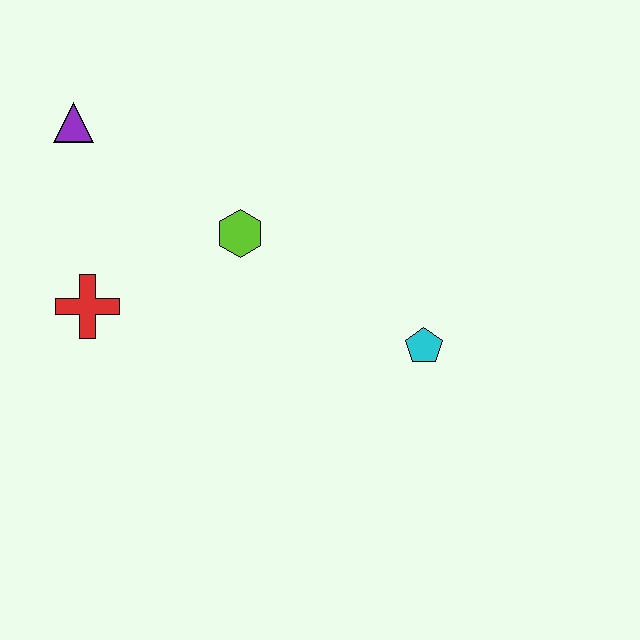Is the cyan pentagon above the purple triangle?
No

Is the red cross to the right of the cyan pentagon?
No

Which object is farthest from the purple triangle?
The cyan pentagon is farthest from the purple triangle.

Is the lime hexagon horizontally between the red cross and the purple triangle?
No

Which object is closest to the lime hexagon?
The red cross is closest to the lime hexagon.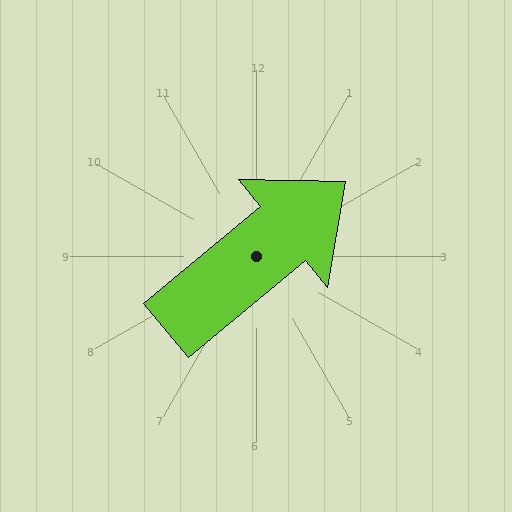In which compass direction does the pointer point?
Northeast.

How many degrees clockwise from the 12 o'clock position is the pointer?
Approximately 50 degrees.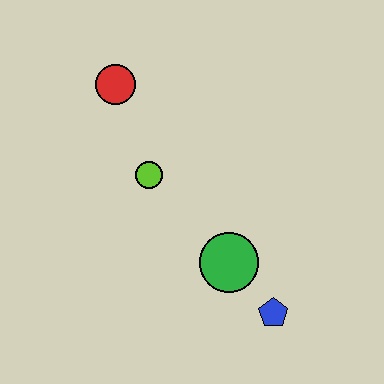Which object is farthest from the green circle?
The red circle is farthest from the green circle.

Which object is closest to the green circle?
The blue pentagon is closest to the green circle.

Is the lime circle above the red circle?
No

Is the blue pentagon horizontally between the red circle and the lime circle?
No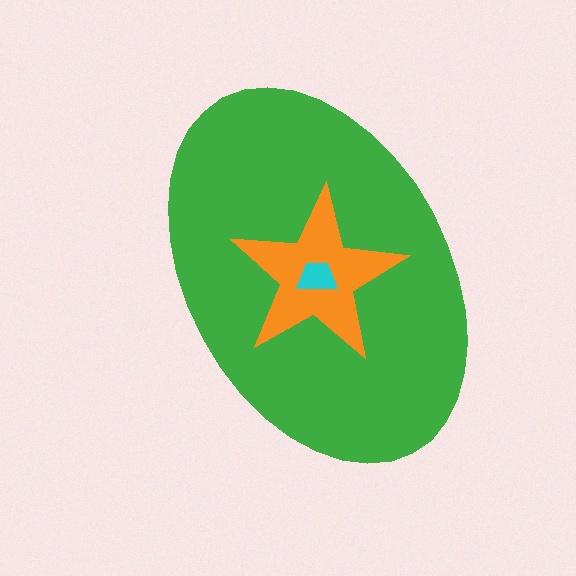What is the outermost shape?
The green ellipse.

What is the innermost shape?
The cyan trapezoid.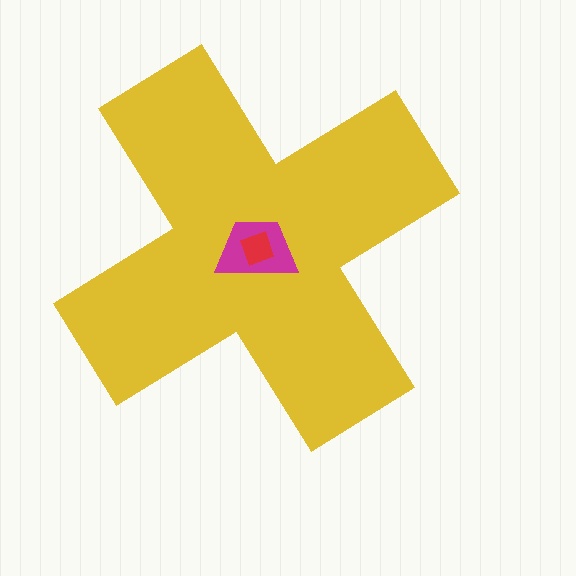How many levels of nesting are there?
3.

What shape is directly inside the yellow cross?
The magenta trapezoid.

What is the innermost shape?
The red square.